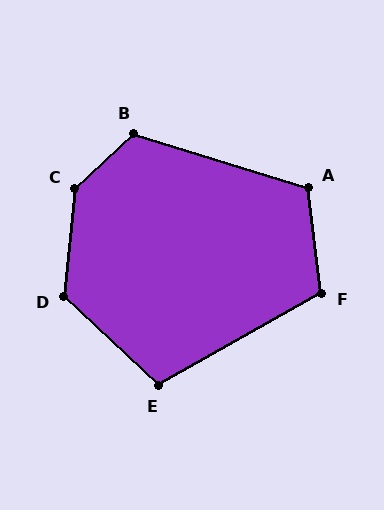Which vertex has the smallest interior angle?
E, at approximately 107 degrees.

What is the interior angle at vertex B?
Approximately 120 degrees (obtuse).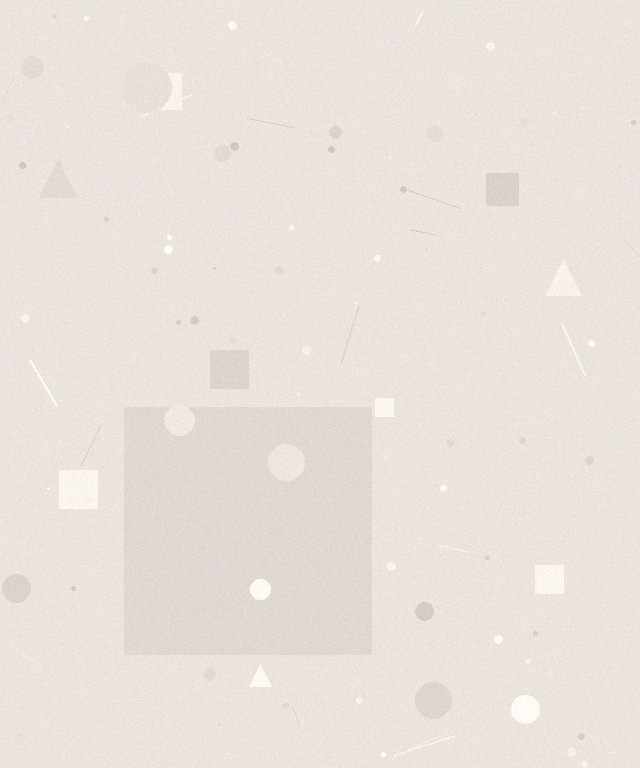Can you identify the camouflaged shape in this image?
The camouflaged shape is a square.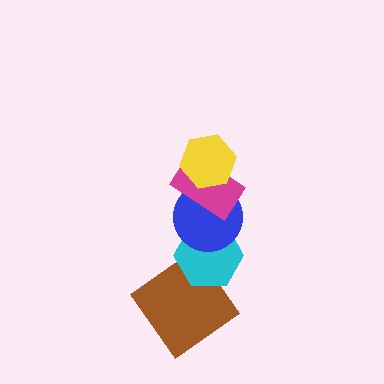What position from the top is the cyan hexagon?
The cyan hexagon is 4th from the top.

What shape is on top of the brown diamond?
The cyan hexagon is on top of the brown diamond.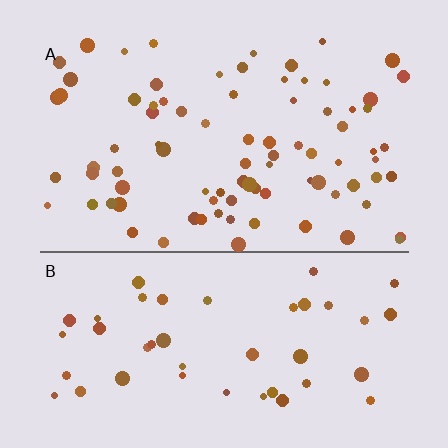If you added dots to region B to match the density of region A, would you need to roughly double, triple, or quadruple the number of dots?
Approximately double.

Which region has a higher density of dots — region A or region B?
A (the top).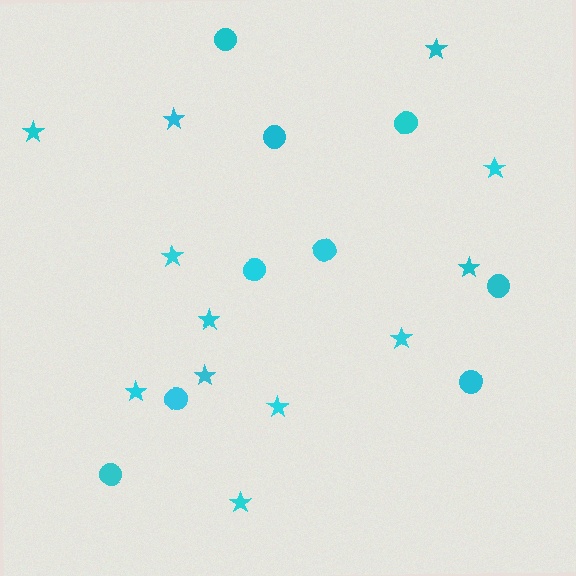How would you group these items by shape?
There are 2 groups: one group of circles (9) and one group of stars (12).